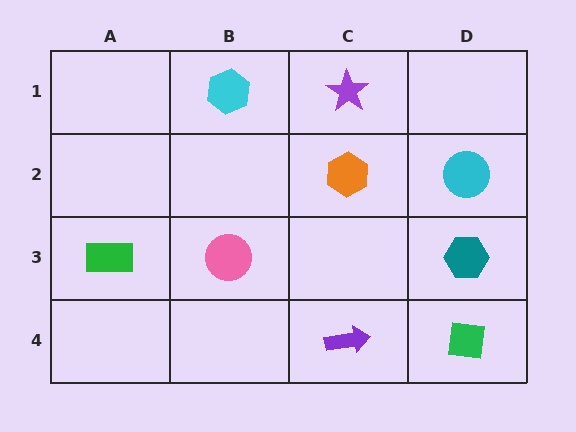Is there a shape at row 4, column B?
No, that cell is empty.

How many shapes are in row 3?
3 shapes.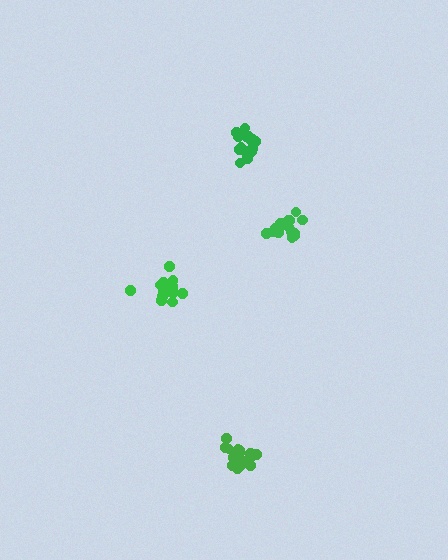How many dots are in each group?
Group 1: 16 dots, Group 2: 18 dots, Group 3: 20 dots, Group 4: 17 dots (71 total).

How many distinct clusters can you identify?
There are 4 distinct clusters.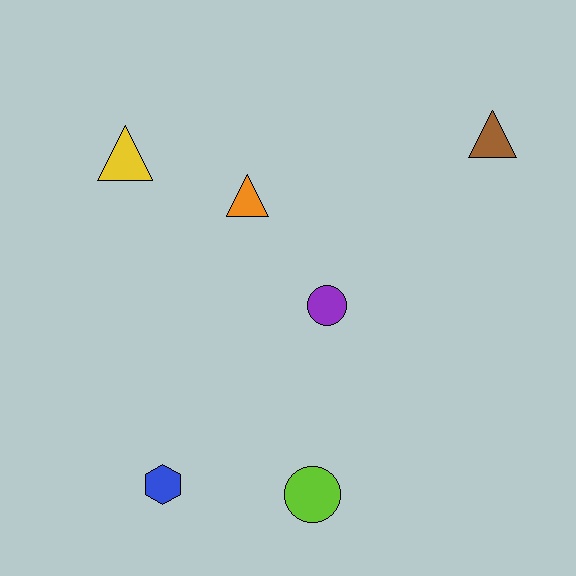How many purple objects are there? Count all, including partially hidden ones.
There is 1 purple object.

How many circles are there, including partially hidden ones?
There are 2 circles.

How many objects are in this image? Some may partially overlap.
There are 6 objects.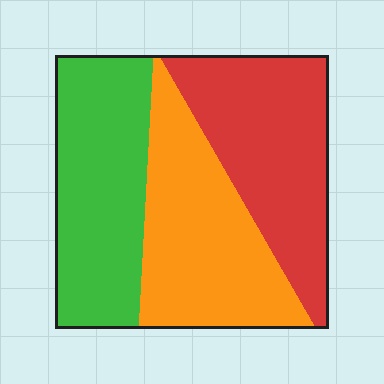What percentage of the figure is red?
Red takes up between a third and a half of the figure.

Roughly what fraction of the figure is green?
Green covers around 35% of the figure.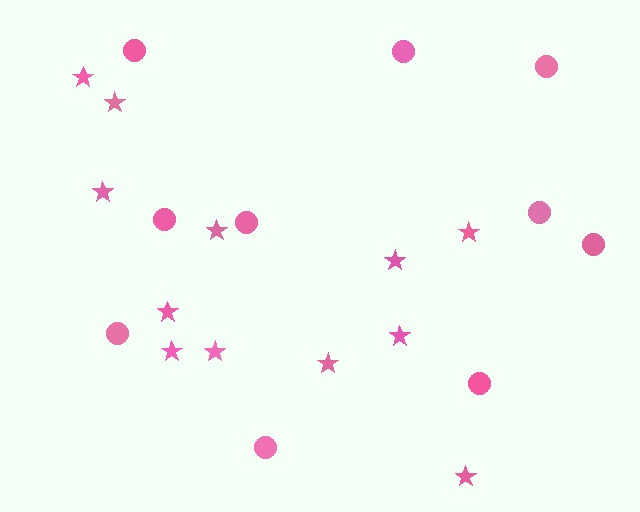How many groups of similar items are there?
There are 2 groups: one group of stars (12) and one group of circles (10).